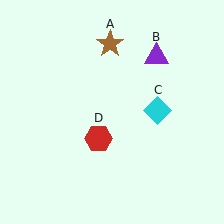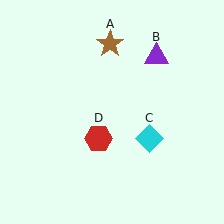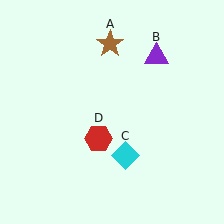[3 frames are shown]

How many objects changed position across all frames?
1 object changed position: cyan diamond (object C).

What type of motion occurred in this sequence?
The cyan diamond (object C) rotated clockwise around the center of the scene.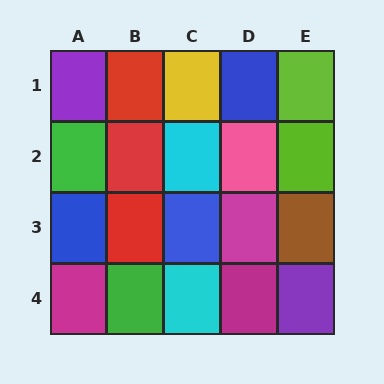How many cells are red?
3 cells are red.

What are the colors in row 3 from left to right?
Blue, red, blue, magenta, brown.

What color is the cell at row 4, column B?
Green.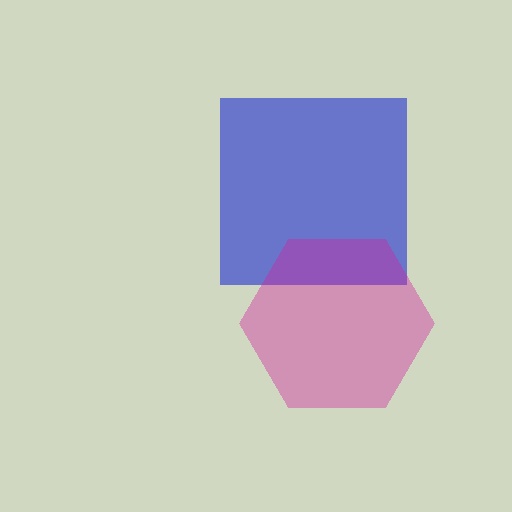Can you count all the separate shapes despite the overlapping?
Yes, there are 2 separate shapes.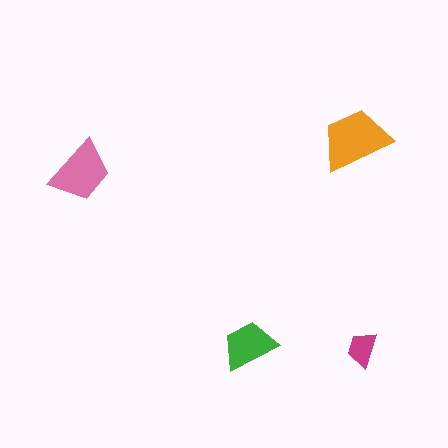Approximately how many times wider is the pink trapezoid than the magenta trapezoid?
About 2 times wider.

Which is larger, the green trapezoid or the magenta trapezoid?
The green one.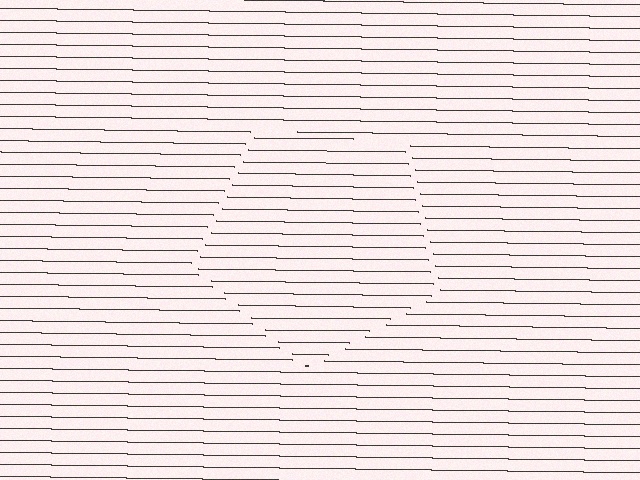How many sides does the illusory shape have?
5 sides — the line-ends trace a pentagon.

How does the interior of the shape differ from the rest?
The interior of the shape contains the same grating, shifted by half a period — the contour is defined by the phase discontinuity where line-ends from the inner and outer gratings abut.